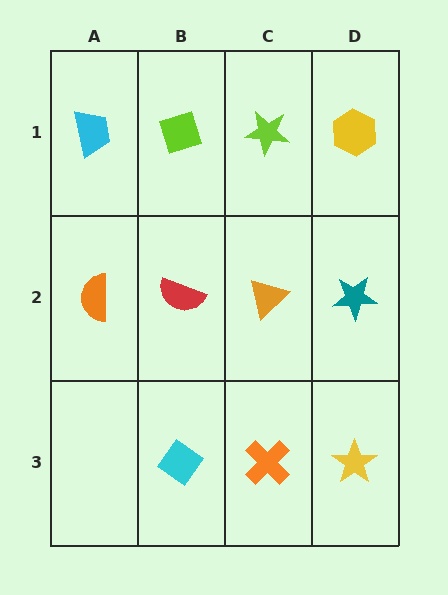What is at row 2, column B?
A red semicircle.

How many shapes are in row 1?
4 shapes.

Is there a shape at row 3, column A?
No, that cell is empty.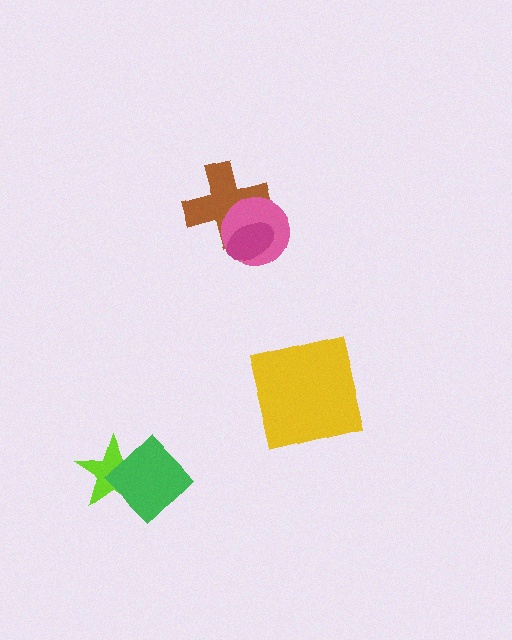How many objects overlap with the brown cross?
2 objects overlap with the brown cross.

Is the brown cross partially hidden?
Yes, it is partially covered by another shape.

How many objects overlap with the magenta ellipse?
2 objects overlap with the magenta ellipse.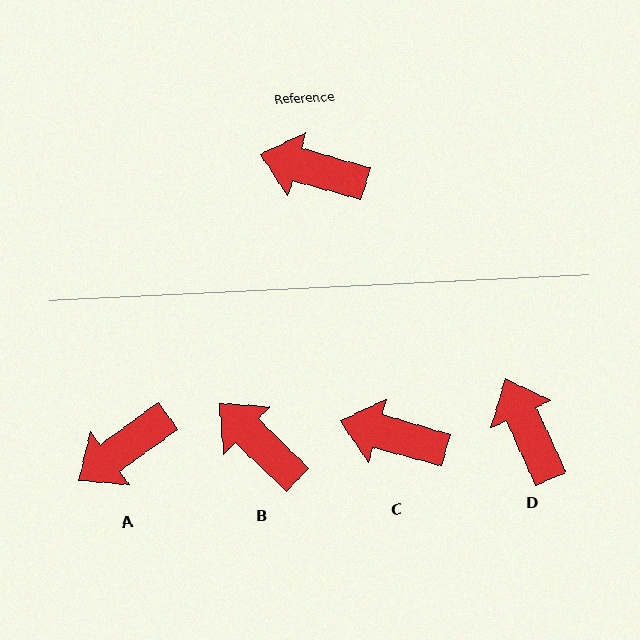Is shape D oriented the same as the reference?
No, it is off by about 50 degrees.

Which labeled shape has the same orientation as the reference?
C.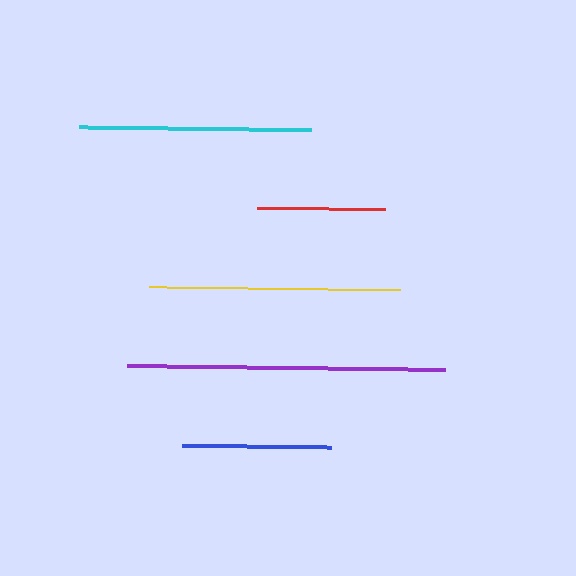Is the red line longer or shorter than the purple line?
The purple line is longer than the red line.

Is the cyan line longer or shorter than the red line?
The cyan line is longer than the red line.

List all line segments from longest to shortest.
From longest to shortest: purple, yellow, cyan, blue, red.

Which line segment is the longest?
The purple line is the longest at approximately 318 pixels.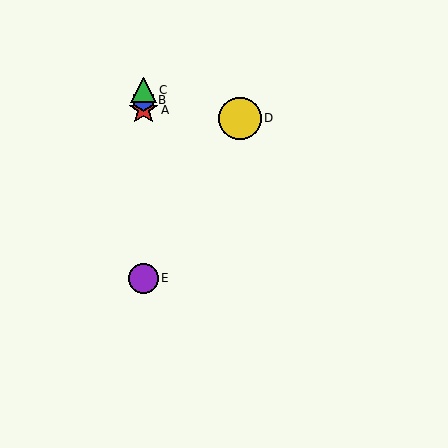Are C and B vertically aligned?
Yes, both are at x≈143.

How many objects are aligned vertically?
4 objects (A, B, C, E) are aligned vertically.